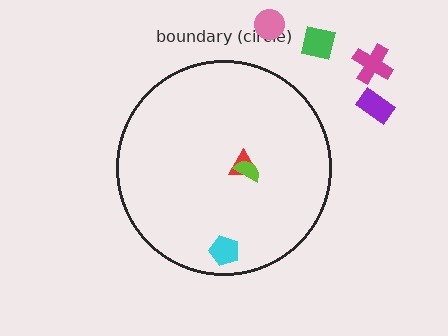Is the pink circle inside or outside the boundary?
Outside.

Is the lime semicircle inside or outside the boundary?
Inside.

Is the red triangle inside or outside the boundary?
Inside.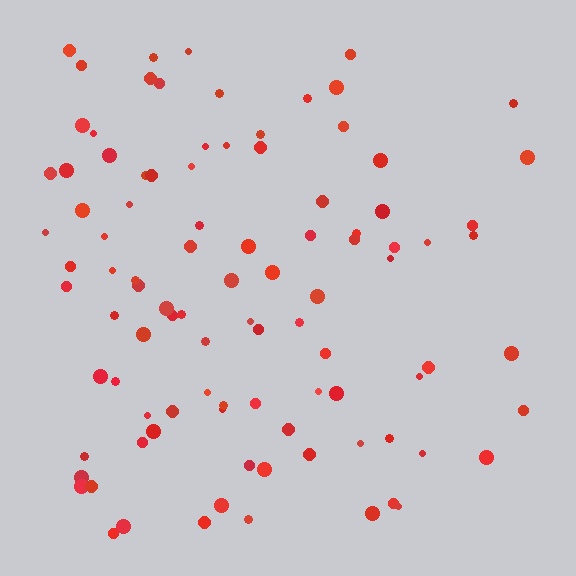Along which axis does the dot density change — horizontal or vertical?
Horizontal.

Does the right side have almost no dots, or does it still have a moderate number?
Still a moderate number, just noticeably fewer than the left.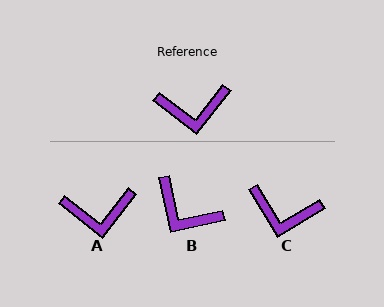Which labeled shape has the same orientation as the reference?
A.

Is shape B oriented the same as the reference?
No, it is off by about 40 degrees.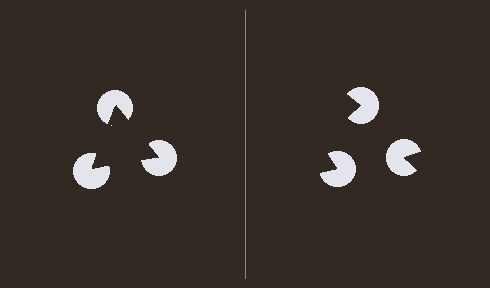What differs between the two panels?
The pac-man discs are positioned identically on both sides; only the wedge orientations differ. On the left they align to a triangle; on the right they are misaligned.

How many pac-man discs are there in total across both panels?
6 — 3 on each side.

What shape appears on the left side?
An illusory triangle.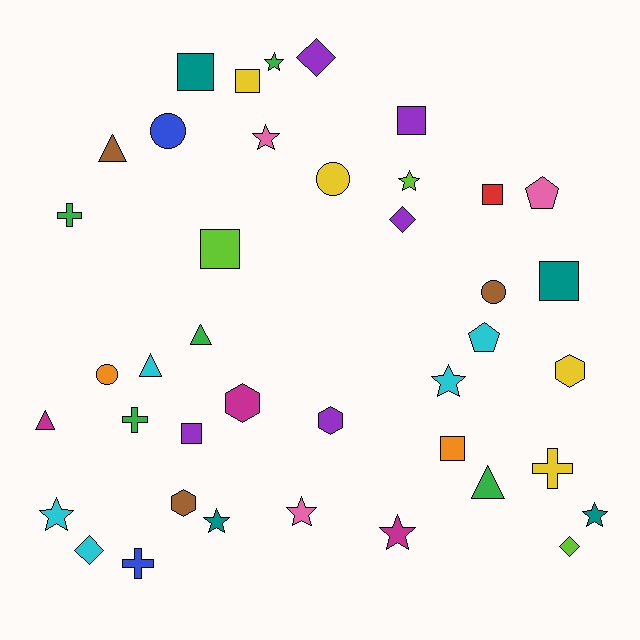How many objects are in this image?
There are 40 objects.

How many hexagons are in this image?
There are 4 hexagons.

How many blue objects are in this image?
There are 2 blue objects.